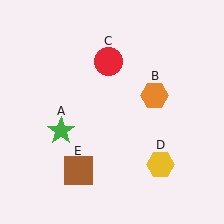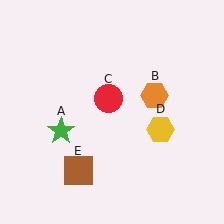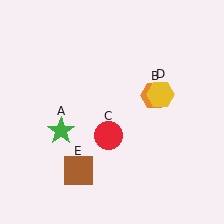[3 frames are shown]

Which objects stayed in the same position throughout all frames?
Green star (object A) and orange hexagon (object B) and brown square (object E) remained stationary.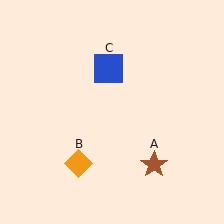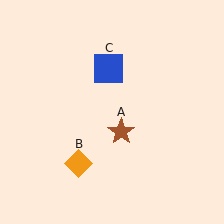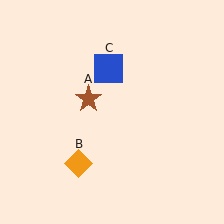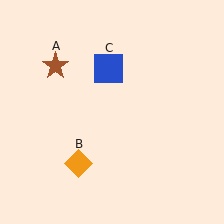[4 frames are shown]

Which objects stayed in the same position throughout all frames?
Orange diamond (object B) and blue square (object C) remained stationary.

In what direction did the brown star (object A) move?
The brown star (object A) moved up and to the left.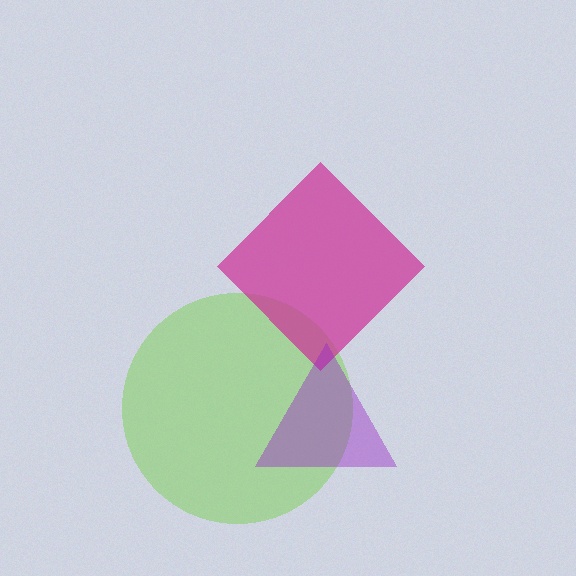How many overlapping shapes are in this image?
There are 3 overlapping shapes in the image.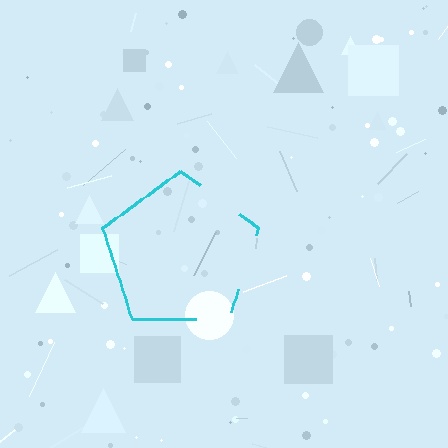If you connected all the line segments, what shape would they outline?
They would outline a pentagon.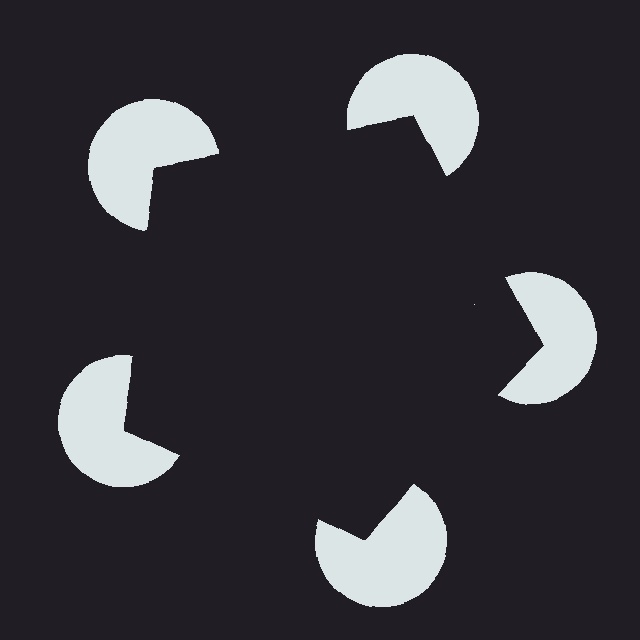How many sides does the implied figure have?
5 sides.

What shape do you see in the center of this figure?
An illusory pentagon — its edges are inferred from the aligned wedge cuts in the pac-man discs, not physically drawn.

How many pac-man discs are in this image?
There are 5 — one at each vertex of the illusory pentagon.